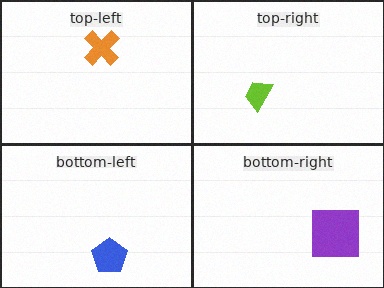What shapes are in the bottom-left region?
The blue pentagon.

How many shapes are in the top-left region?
1.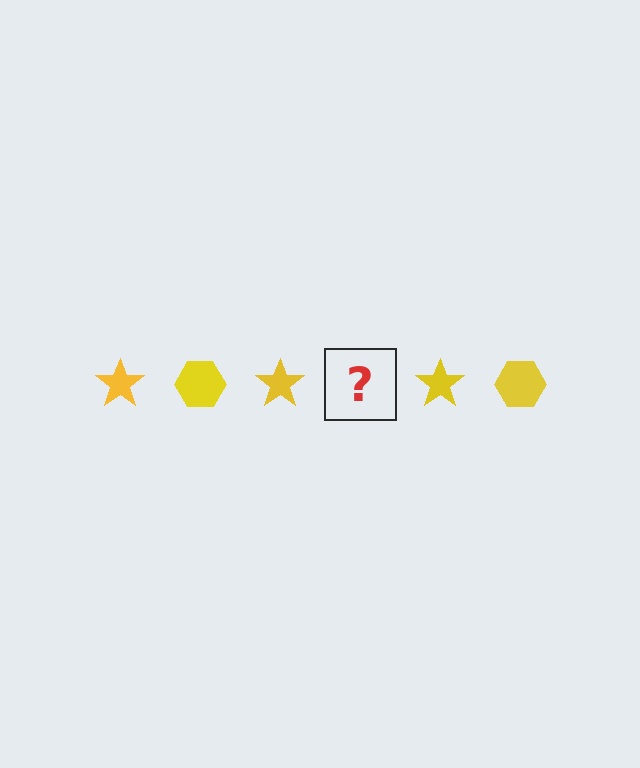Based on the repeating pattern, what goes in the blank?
The blank should be a yellow hexagon.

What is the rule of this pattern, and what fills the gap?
The rule is that the pattern cycles through star, hexagon shapes in yellow. The gap should be filled with a yellow hexagon.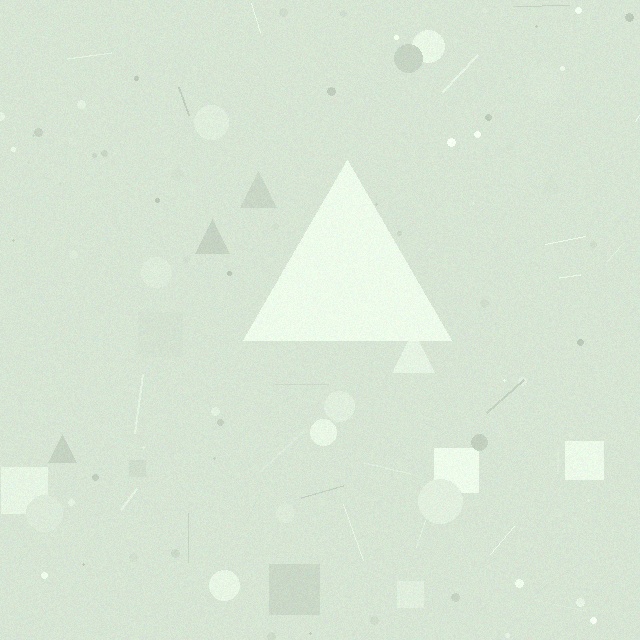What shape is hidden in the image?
A triangle is hidden in the image.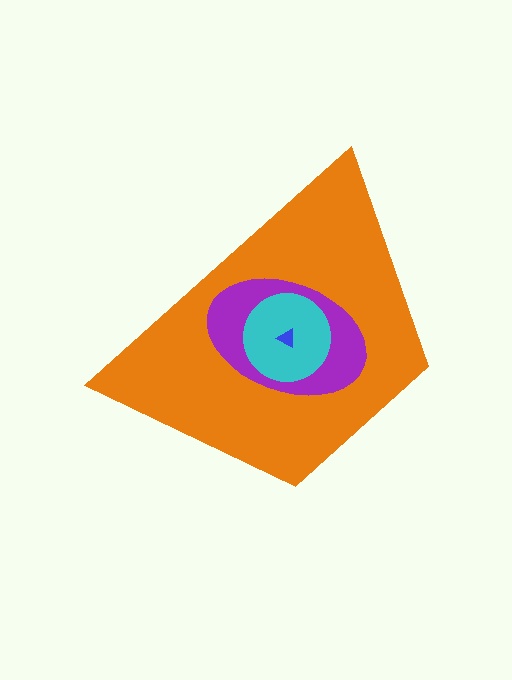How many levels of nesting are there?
4.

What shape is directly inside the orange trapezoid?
The purple ellipse.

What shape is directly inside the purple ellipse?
The cyan circle.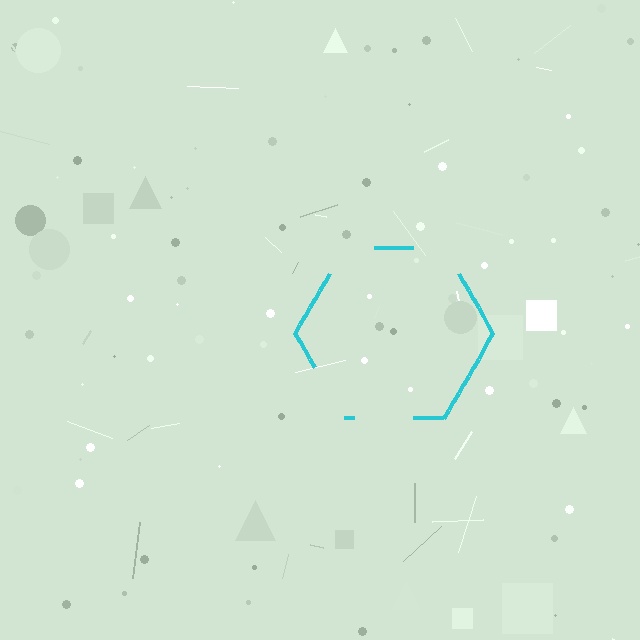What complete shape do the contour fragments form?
The contour fragments form a hexagon.